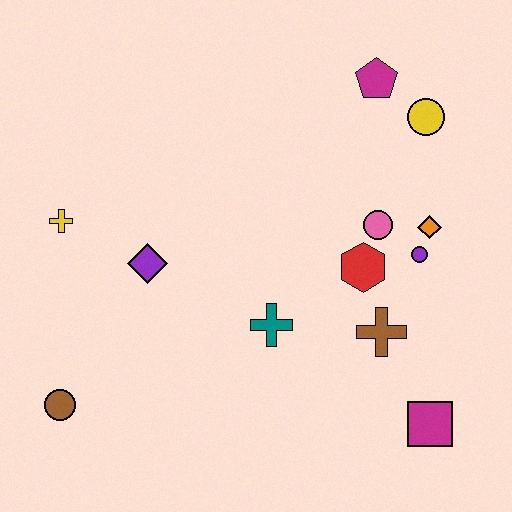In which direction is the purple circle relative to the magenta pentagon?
The purple circle is below the magenta pentagon.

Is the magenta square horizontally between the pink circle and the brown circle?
No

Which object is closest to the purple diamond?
The yellow cross is closest to the purple diamond.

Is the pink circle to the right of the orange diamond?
No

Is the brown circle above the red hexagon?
No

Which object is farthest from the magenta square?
The yellow cross is farthest from the magenta square.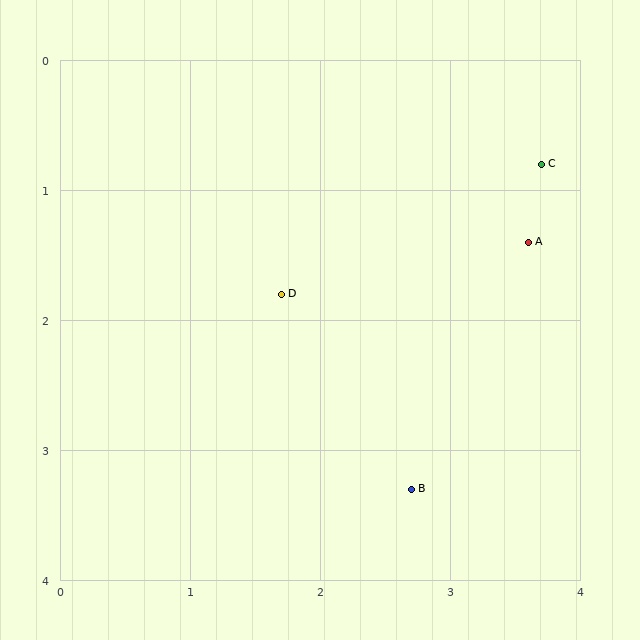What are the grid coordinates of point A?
Point A is at approximately (3.6, 1.4).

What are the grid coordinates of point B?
Point B is at approximately (2.7, 3.3).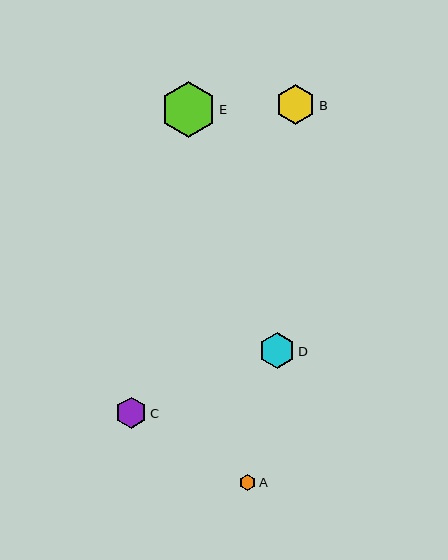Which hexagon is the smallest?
Hexagon A is the smallest with a size of approximately 16 pixels.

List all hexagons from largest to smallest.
From largest to smallest: E, B, D, C, A.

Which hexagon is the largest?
Hexagon E is the largest with a size of approximately 56 pixels.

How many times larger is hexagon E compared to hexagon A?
Hexagon E is approximately 3.4 times the size of hexagon A.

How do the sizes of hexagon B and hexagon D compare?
Hexagon B and hexagon D are approximately the same size.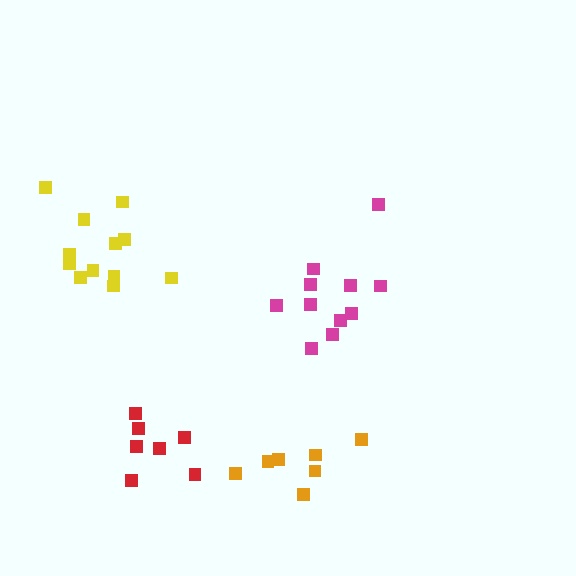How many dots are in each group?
Group 1: 7 dots, Group 2: 12 dots, Group 3: 11 dots, Group 4: 7 dots (37 total).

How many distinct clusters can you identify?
There are 4 distinct clusters.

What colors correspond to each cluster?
The clusters are colored: red, yellow, magenta, orange.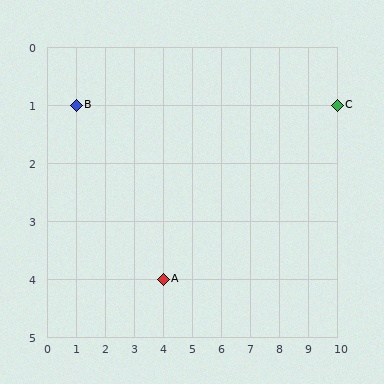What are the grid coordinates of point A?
Point A is at grid coordinates (4, 4).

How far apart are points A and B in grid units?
Points A and B are 3 columns and 3 rows apart (about 4.2 grid units diagonally).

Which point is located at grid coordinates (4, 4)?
Point A is at (4, 4).